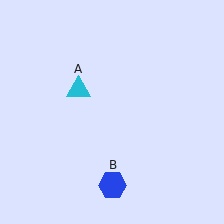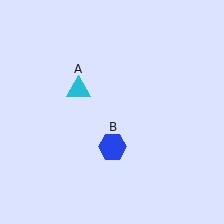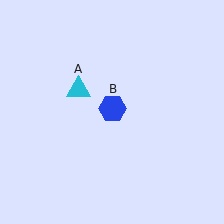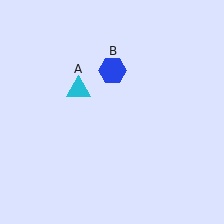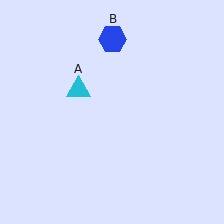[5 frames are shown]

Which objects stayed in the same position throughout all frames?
Cyan triangle (object A) remained stationary.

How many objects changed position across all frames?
1 object changed position: blue hexagon (object B).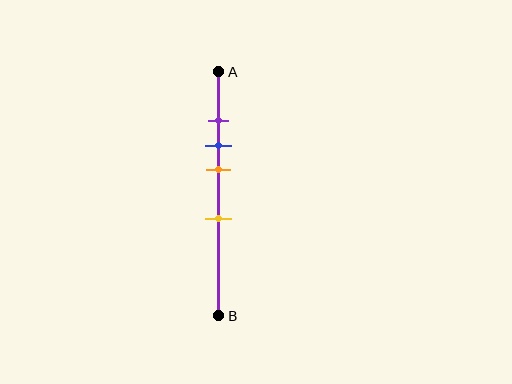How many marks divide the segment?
There are 4 marks dividing the segment.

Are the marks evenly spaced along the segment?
No, the marks are not evenly spaced.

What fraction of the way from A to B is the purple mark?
The purple mark is approximately 20% (0.2) of the way from A to B.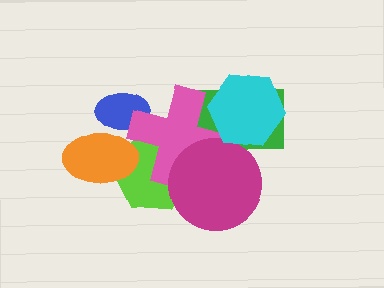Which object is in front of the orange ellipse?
The blue ellipse is in front of the orange ellipse.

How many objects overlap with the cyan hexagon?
2 objects overlap with the cyan hexagon.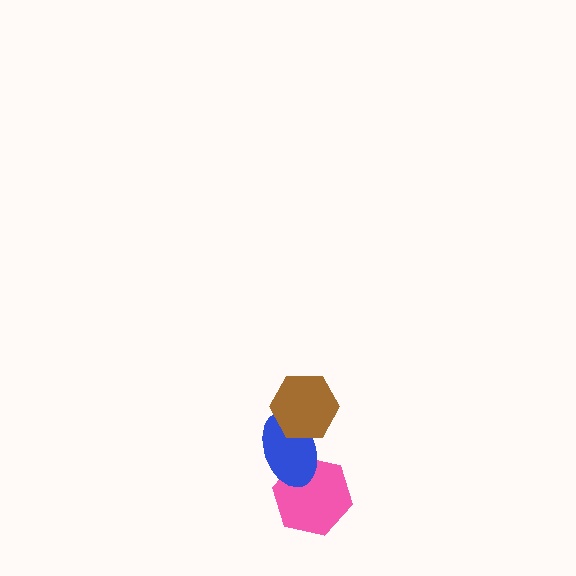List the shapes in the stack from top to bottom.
From top to bottom: the brown hexagon, the blue ellipse, the pink hexagon.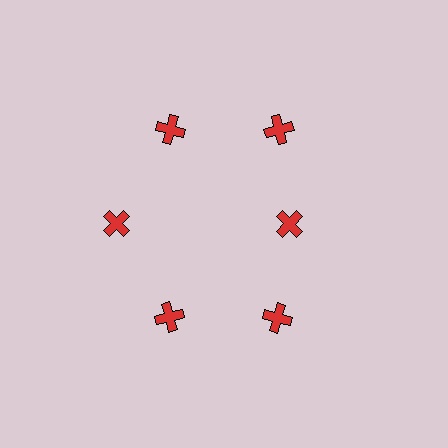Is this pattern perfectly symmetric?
No. The 6 red crosses are arranged in a ring, but one element near the 3 o'clock position is pulled inward toward the center, breaking the 6-fold rotational symmetry.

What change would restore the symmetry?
The symmetry would be restored by moving it outward, back onto the ring so that all 6 crosses sit at equal angles and equal distance from the center.